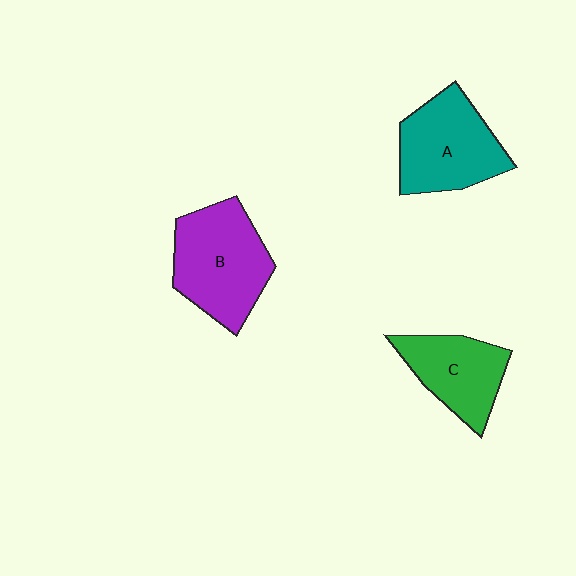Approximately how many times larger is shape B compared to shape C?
Approximately 1.4 times.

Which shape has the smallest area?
Shape C (green).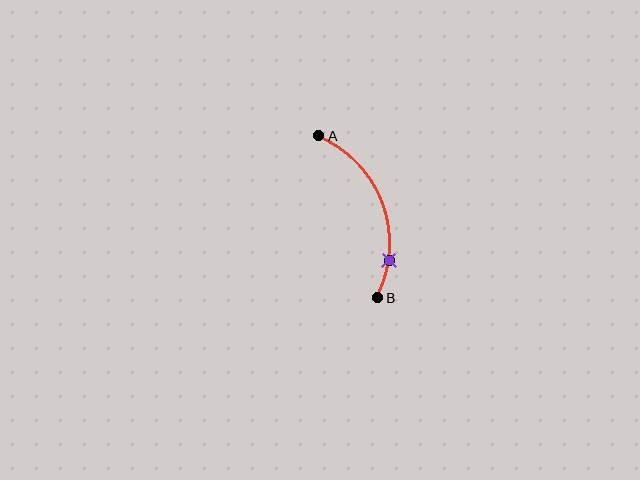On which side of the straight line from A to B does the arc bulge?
The arc bulges to the right of the straight line connecting A and B.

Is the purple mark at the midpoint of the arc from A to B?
No. The purple mark lies on the arc but is closer to endpoint B. The arc midpoint would be at the point on the curve equidistant along the arc from both A and B.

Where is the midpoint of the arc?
The arc midpoint is the point on the curve farthest from the straight line joining A and B. It sits to the right of that line.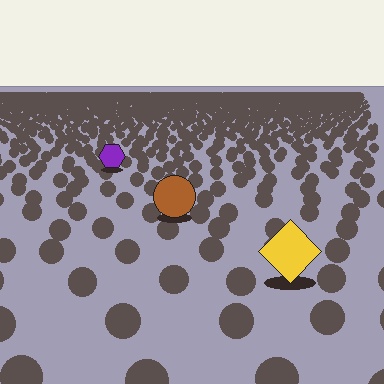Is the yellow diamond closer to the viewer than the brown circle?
Yes. The yellow diamond is closer — you can tell from the texture gradient: the ground texture is coarser near it.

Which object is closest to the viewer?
The yellow diamond is closest. The texture marks near it are larger and more spread out.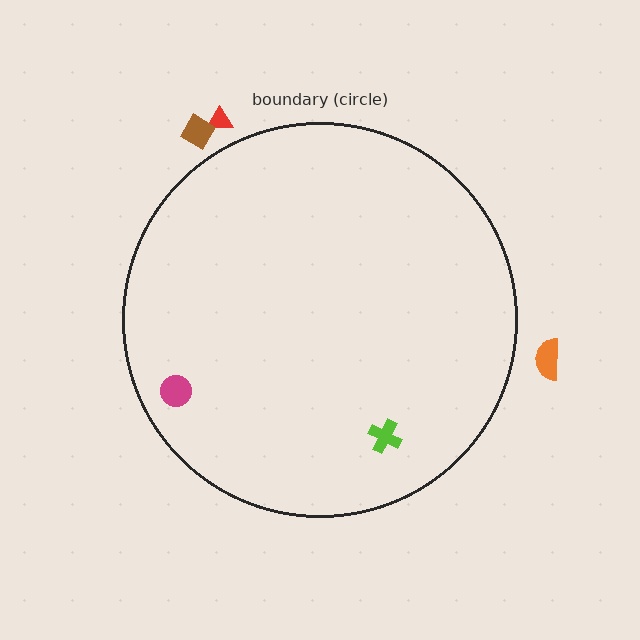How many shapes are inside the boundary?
2 inside, 3 outside.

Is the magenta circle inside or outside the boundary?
Inside.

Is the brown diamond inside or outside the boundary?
Outside.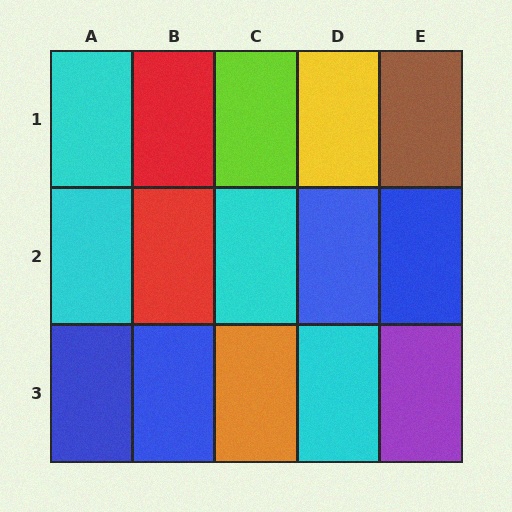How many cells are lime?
1 cell is lime.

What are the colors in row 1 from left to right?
Cyan, red, lime, yellow, brown.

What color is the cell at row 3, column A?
Blue.